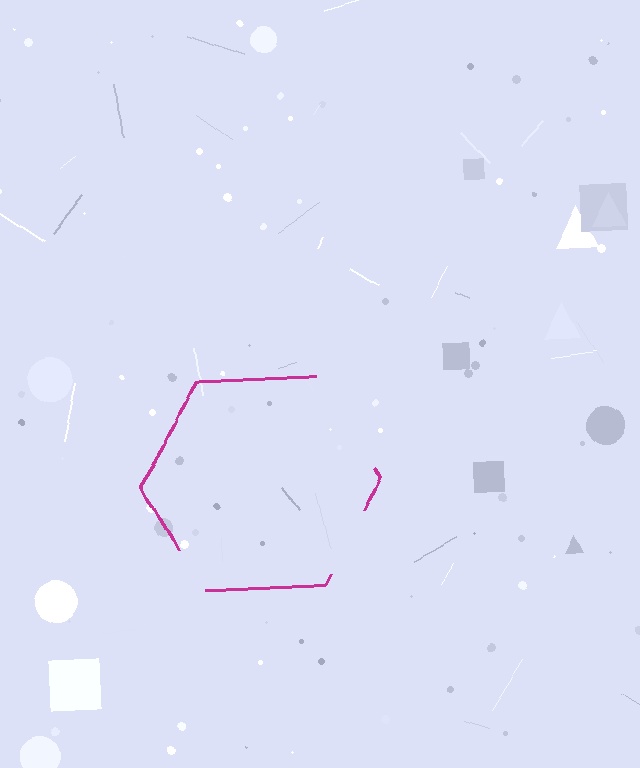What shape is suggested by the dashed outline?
The dashed outline suggests a hexagon.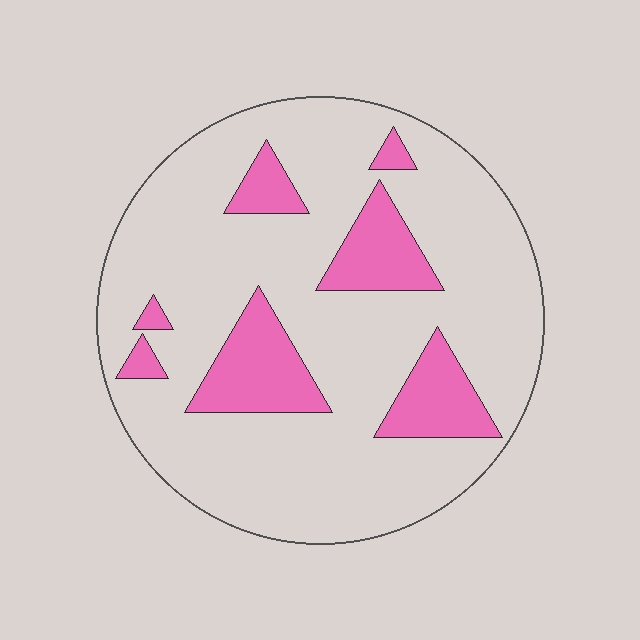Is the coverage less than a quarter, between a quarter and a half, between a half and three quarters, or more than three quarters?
Less than a quarter.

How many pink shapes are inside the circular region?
7.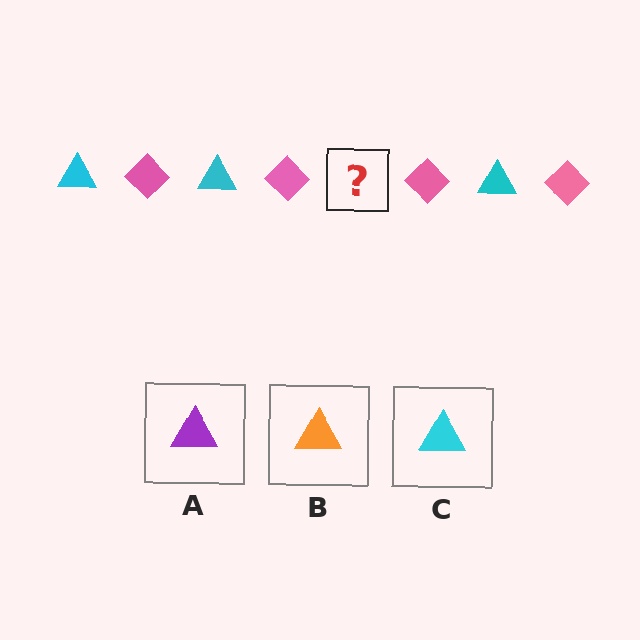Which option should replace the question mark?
Option C.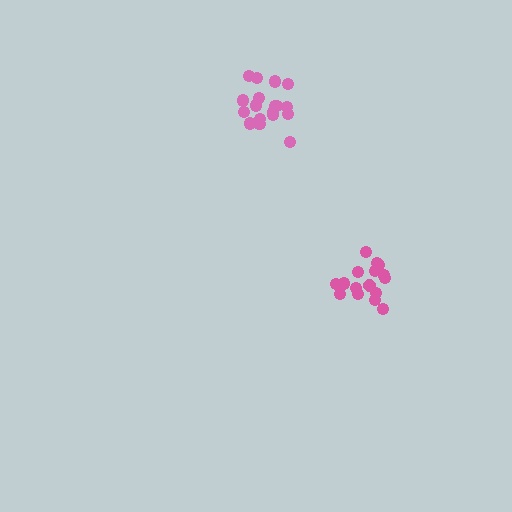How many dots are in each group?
Group 1: 18 dots, Group 2: 16 dots (34 total).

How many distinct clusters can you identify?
There are 2 distinct clusters.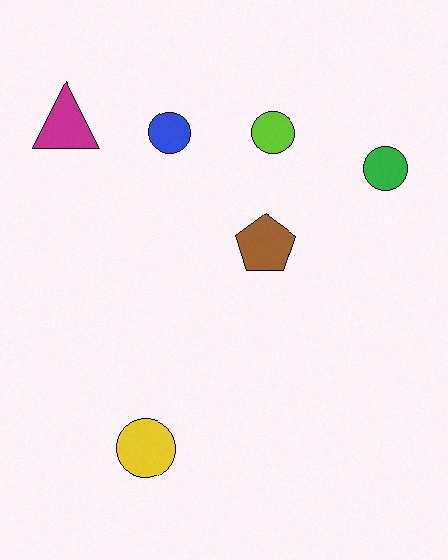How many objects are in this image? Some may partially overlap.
There are 6 objects.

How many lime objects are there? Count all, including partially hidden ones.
There is 1 lime object.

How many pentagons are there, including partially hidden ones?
There is 1 pentagon.